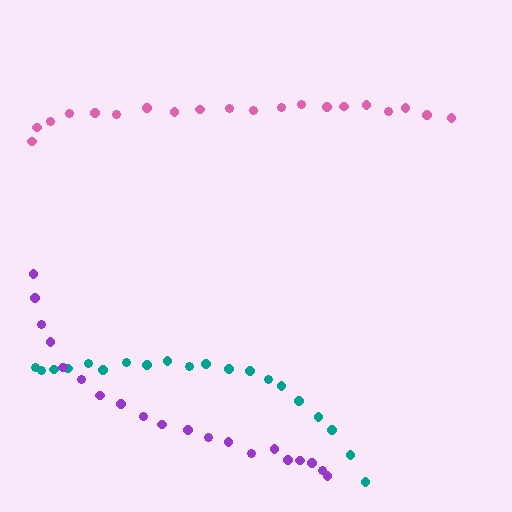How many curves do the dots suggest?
There are 3 distinct paths.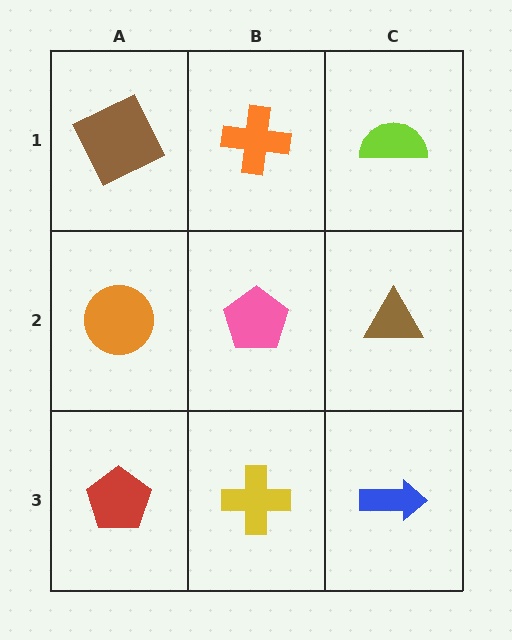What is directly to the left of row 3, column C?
A yellow cross.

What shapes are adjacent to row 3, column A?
An orange circle (row 2, column A), a yellow cross (row 3, column B).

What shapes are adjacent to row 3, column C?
A brown triangle (row 2, column C), a yellow cross (row 3, column B).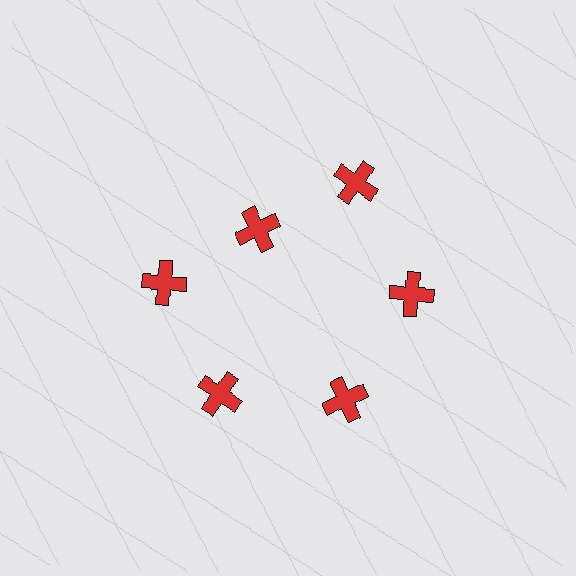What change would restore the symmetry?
The symmetry would be restored by moving it outward, back onto the ring so that all 6 crosses sit at equal angles and equal distance from the center.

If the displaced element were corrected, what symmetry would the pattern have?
It would have 6-fold rotational symmetry — the pattern would map onto itself every 60 degrees.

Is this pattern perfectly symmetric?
No. The 6 red crosses are arranged in a ring, but one element near the 11 o'clock position is pulled inward toward the center, breaking the 6-fold rotational symmetry.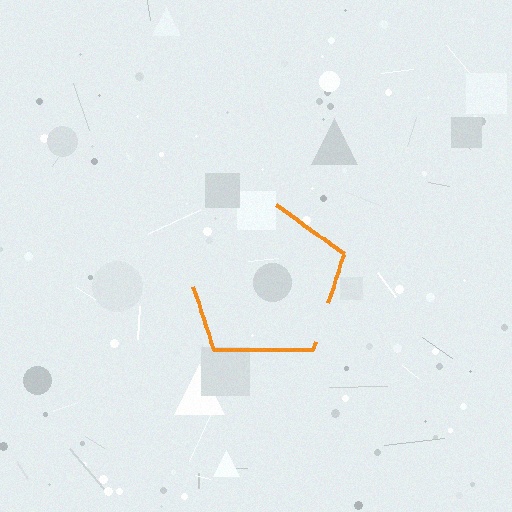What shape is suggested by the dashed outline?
The dashed outline suggests a pentagon.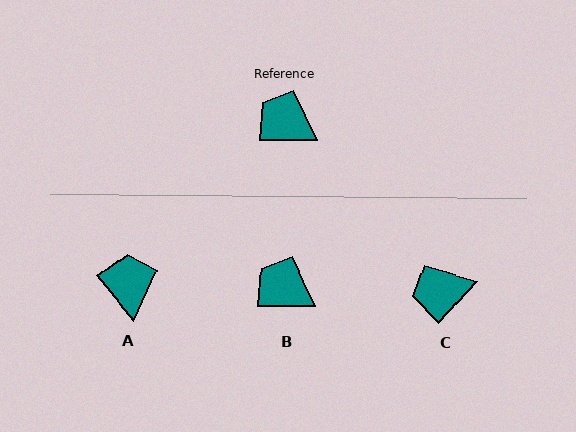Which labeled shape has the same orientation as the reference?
B.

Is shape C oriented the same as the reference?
No, it is off by about 49 degrees.